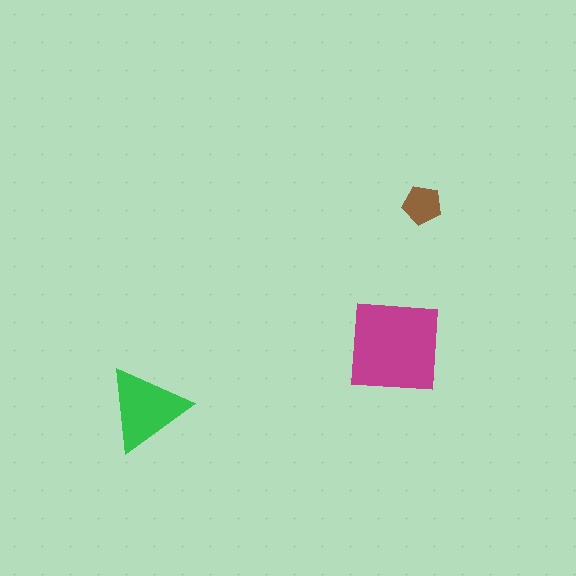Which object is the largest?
The magenta square.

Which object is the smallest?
The brown pentagon.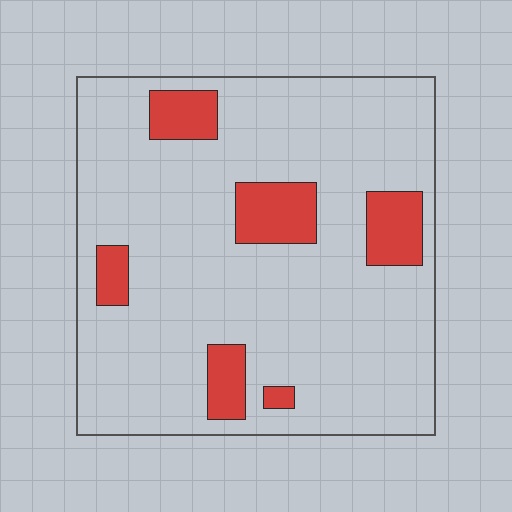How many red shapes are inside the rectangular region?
6.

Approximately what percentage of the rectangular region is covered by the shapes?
Approximately 15%.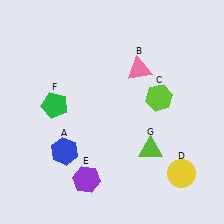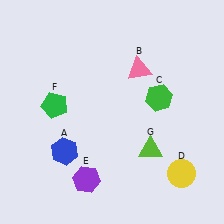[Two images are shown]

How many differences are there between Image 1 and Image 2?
There is 1 difference between the two images.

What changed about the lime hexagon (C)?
In Image 1, C is lime. In Image 2, it changed to green.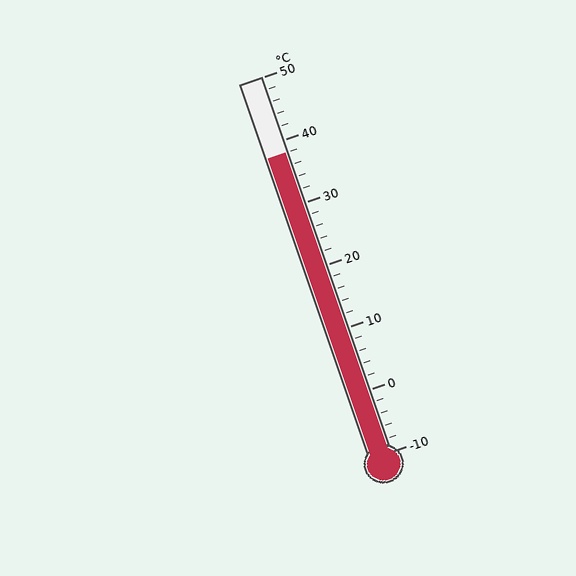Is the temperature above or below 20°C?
The temperature is above 20°C.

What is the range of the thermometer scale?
The thermometer scale ranges from -10°C to 50°C.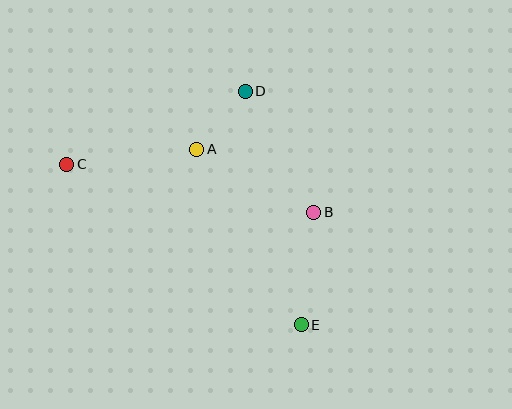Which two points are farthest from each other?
Points C and E are farthest from each other.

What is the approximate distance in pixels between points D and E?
The distance between D and E is approximately 240 pixels.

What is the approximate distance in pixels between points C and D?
The distance between C and D is approximately 192 pixels.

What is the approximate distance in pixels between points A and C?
The distance between A and C is approximately 131 pixels.